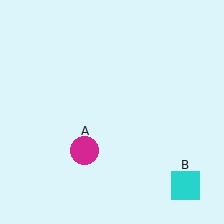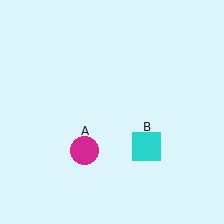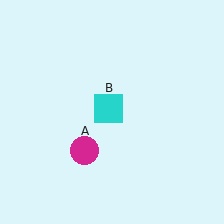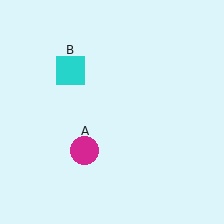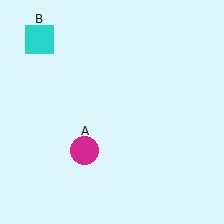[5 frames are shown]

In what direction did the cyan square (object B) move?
The cyan square (object B) moved up and to the left.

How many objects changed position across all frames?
1 object changed position: cyan square (object B).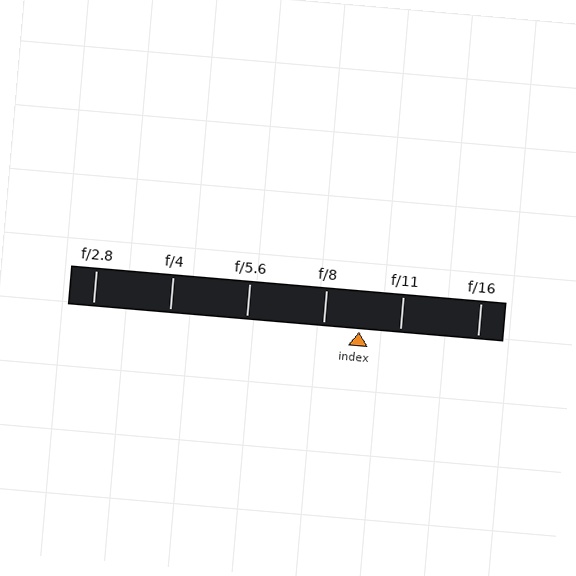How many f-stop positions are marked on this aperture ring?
There are 6 f-stop positions marked.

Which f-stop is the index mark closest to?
The index mark is closest to f/8.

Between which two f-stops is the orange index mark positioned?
The index mark is between f/8 and f/11.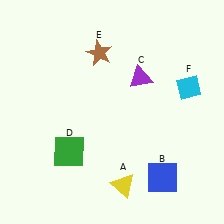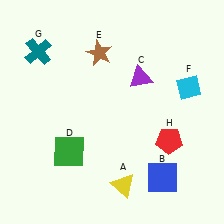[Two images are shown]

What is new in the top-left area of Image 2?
A teal cross (G) was added in the top-left area of Image 2.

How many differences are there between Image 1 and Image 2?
There are 2 differences between the two images.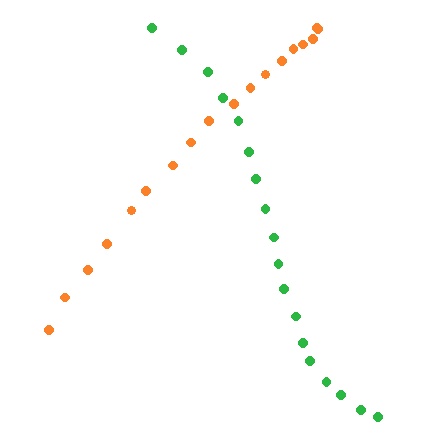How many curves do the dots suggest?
There are 2 distinct paths.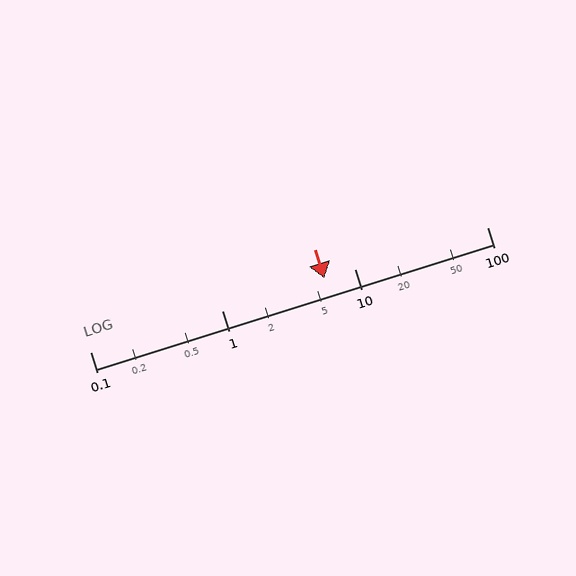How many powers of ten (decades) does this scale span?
The scale spans 3 decades, from 0.1 to 100.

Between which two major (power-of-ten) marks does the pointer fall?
The pointer is between 1 and 10.